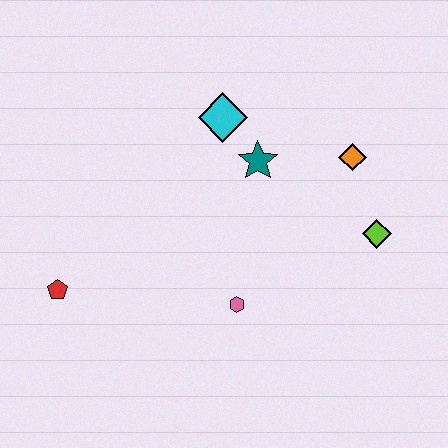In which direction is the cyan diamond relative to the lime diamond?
The cyan diamond is to the left of the lime diamond.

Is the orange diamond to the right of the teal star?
Yes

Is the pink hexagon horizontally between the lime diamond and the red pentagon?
Yes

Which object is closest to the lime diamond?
The orange diamond is closest to the lime diamond.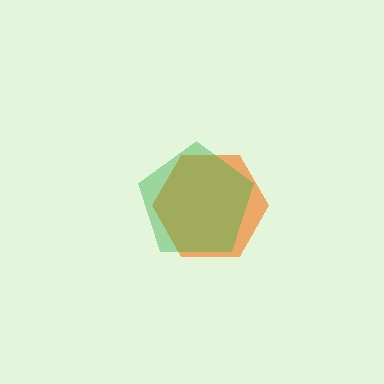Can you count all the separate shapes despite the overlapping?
Yes, there are 2 separate shapes.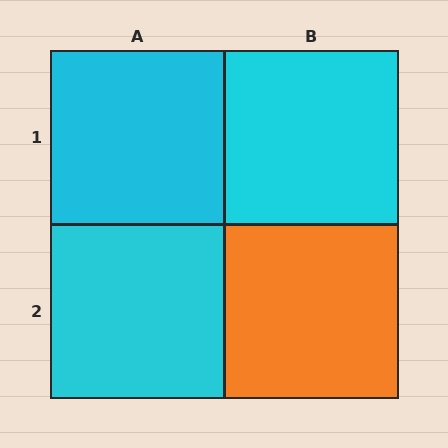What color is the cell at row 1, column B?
Cyan.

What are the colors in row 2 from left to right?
Cyan, orange.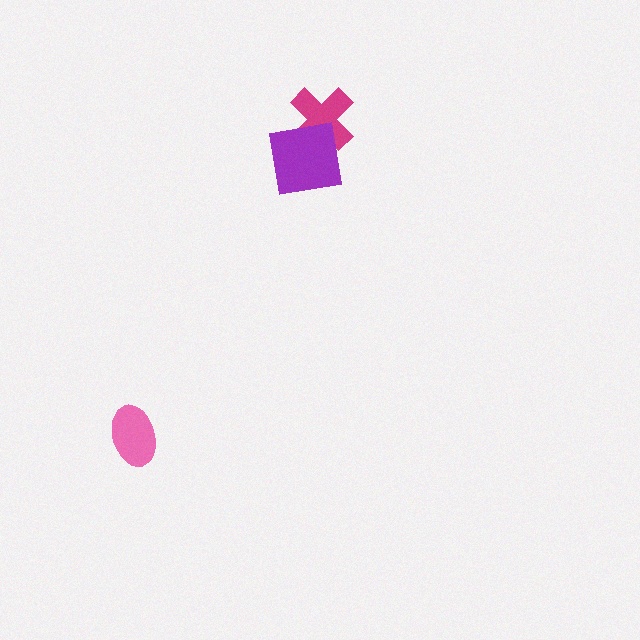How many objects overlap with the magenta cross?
1 object overlaps with the magenta cross.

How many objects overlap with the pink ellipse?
0 objects overlap with the pink ellipse.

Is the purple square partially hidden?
No, no other shape covers it.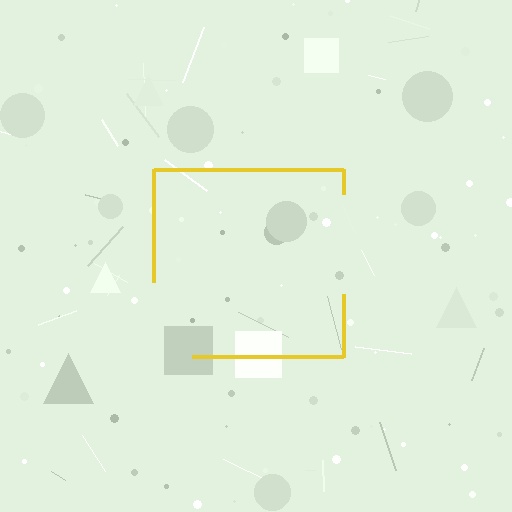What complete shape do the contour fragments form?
The contour fragments form a square.